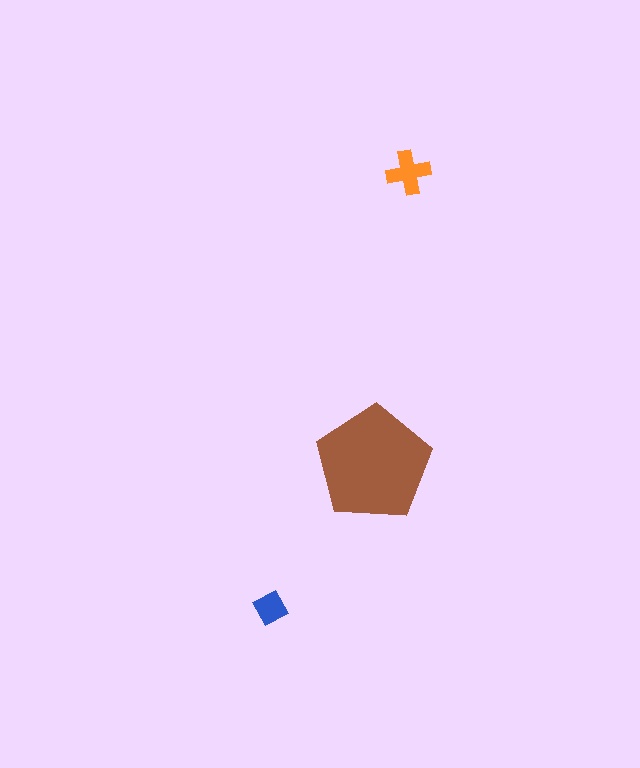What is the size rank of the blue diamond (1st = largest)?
3rd.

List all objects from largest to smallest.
The brown pentagon, the orange cross, the blue diamond.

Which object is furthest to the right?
The orange cross is rightmost.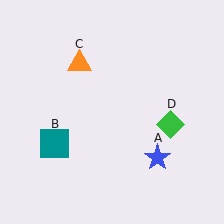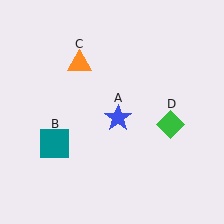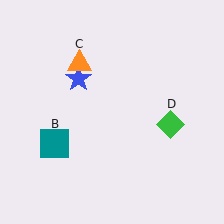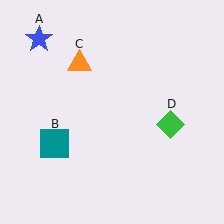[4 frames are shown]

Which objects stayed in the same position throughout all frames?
Teal square (object B) and orange triangle (object C) and green diamond (object D) remained stationary.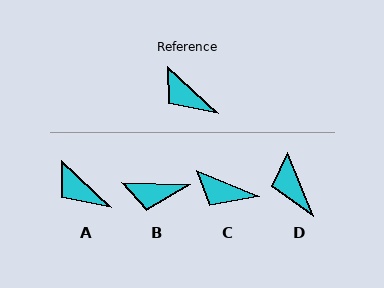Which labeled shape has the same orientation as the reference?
A.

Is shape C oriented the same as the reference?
No, it is off by about 20 degrees.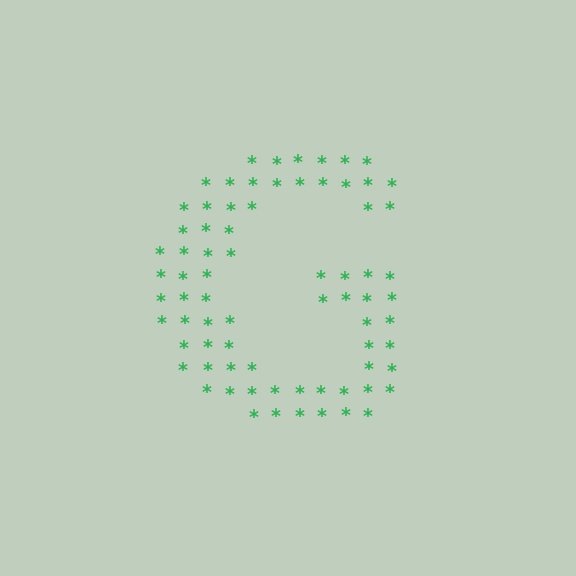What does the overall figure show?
The overall figure shows the letter G.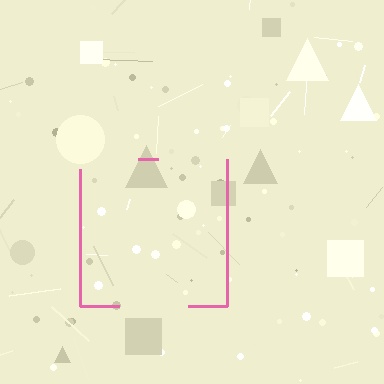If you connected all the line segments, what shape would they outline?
They would outline a square.